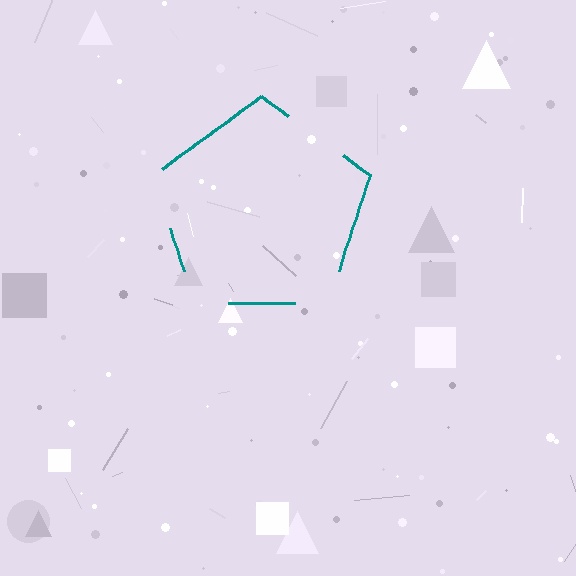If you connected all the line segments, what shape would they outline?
They would outline a pentagon.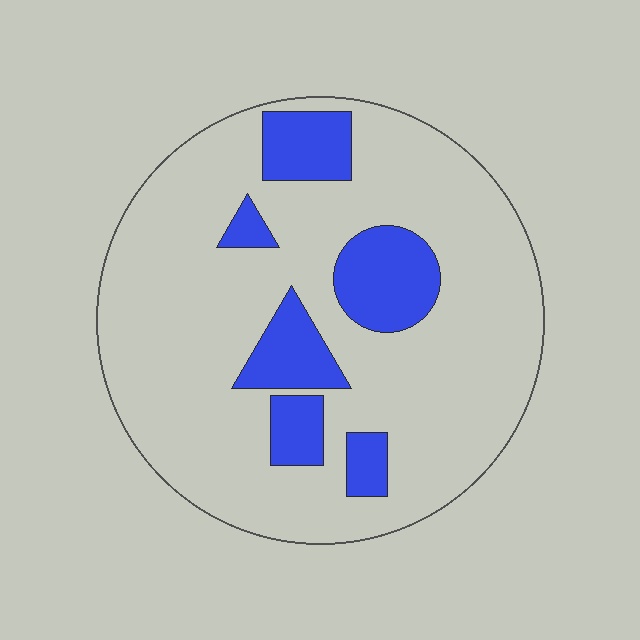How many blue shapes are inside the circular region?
6.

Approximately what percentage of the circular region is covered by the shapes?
Approximately 20%.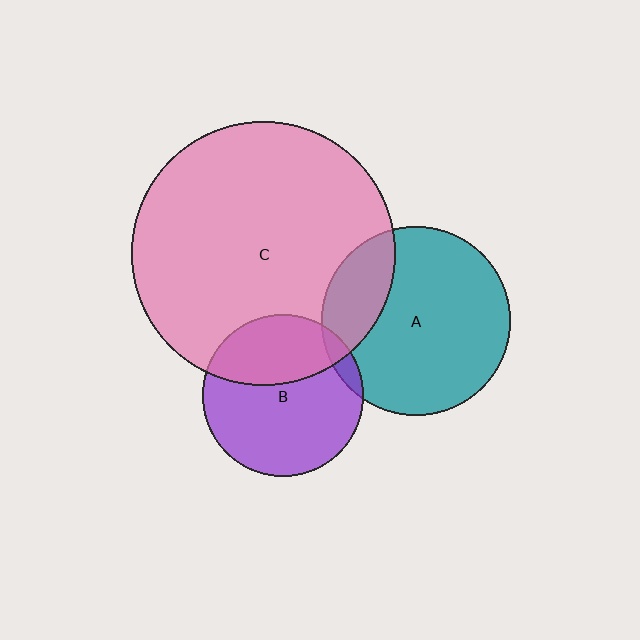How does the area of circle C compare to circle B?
Approximately 2.7 times.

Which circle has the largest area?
Circle C (pink).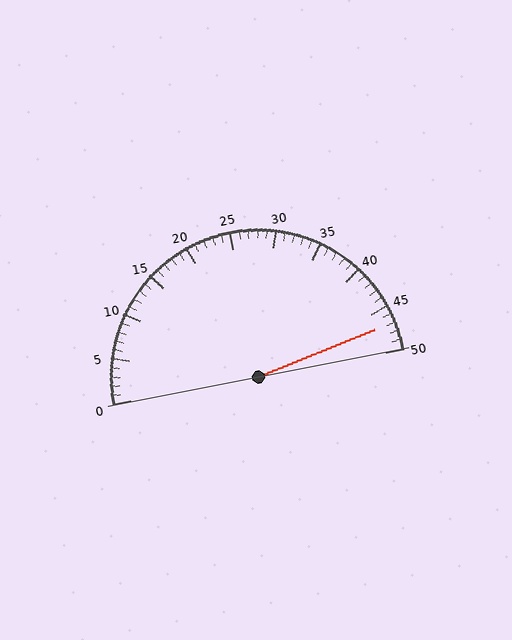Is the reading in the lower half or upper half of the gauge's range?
The reading is in the upper half of the range (0 to 50).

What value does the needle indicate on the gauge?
The needle indicates approximately 47.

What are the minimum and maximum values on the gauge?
The gauge ranges from 0 to 50.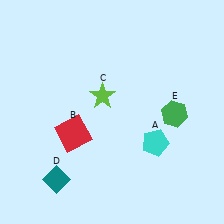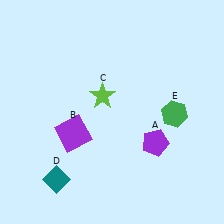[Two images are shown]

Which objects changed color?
A changed from cyan to purple. B changed from red to purple.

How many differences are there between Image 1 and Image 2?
There are 2 differences between the two images.